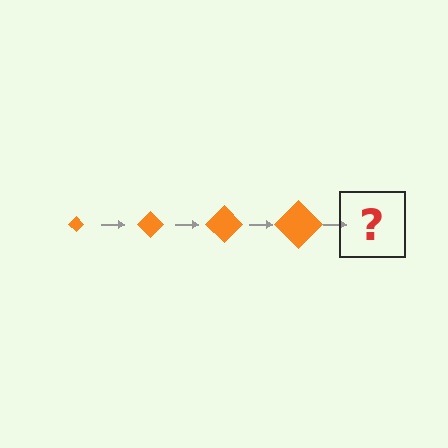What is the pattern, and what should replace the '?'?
The pattern is that the diamond gets progressively larger each step. The '?' should be an orange diamond, larger than the previous one.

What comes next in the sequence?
The next element should be an orange diamond, larger than the previous one.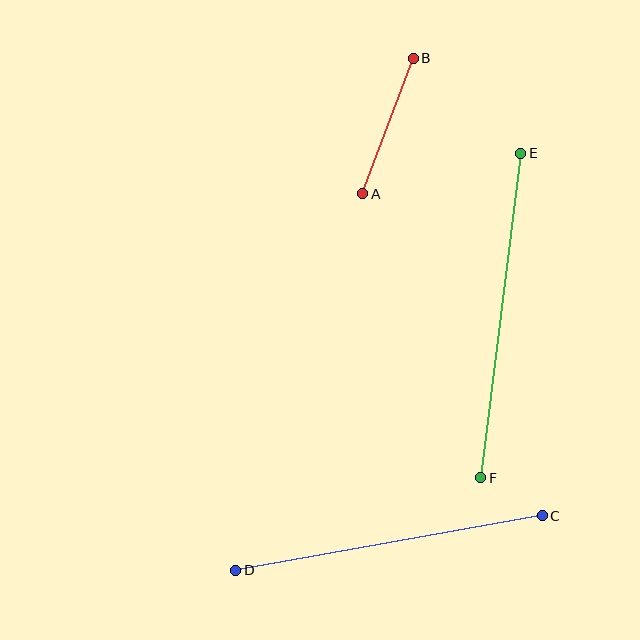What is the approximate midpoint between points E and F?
The midpoint is at approximately (501, 316) pixels.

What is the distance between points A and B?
The distance is approximately 145 pixels.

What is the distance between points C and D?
The distance is approximately 311 pixels.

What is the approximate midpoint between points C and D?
The midpoint is at approximately (389, 543) pixels.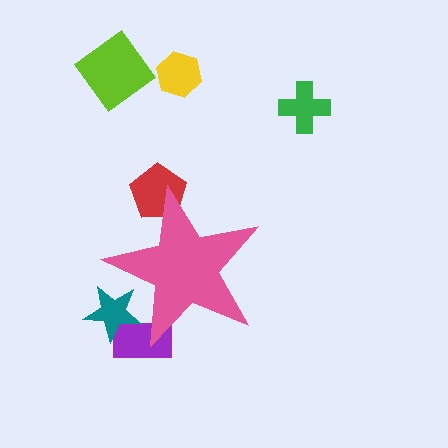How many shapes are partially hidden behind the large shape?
3 shapes are partially hidden.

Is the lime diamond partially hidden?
No, the lime diamond is fully visible.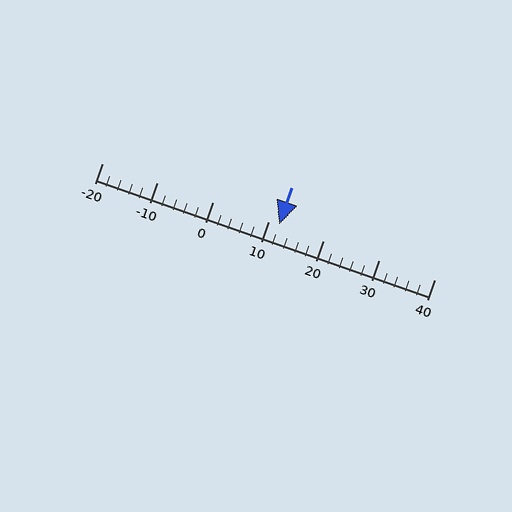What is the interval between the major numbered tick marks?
The major tick marks are spaced 10 units apart.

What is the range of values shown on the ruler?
The ruler shows values from -20 to 40.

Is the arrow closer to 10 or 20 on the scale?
The arrow is closer to 10.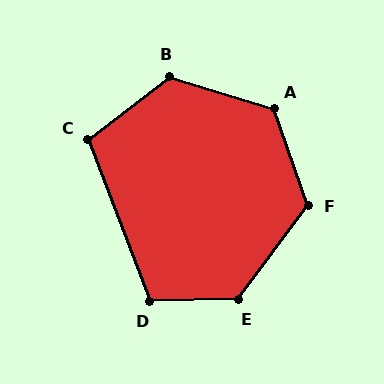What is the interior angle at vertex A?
Approximately 126 degrees (obtuse).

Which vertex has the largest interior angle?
E, at approximately 128 degrees.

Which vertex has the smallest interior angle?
C, at approximately 106 degrees.